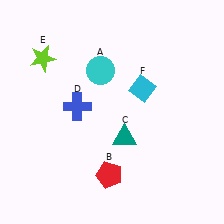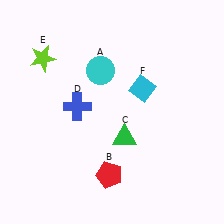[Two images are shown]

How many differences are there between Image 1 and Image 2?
There is 1 difference between the two images.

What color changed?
The triangle (C) changed from teal in Image 1 to green in Image 2.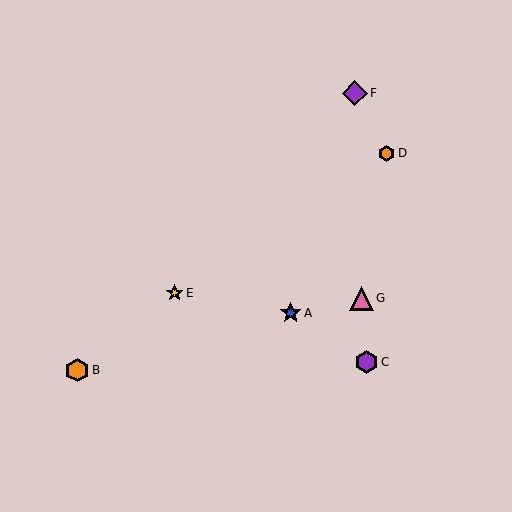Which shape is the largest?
The purple diamond (labeled F) is the largest.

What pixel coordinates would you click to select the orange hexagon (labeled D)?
Click at (386, 154) to select the orange hexagon D.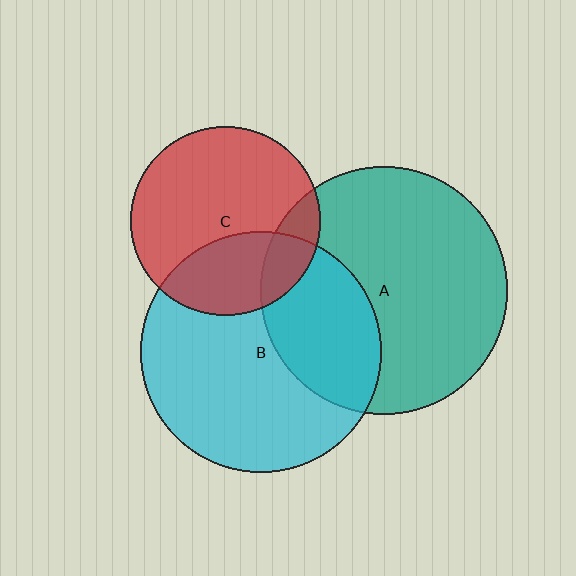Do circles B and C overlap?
Yes.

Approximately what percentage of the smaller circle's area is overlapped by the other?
Approximately 35%.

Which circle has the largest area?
Circle A (teal).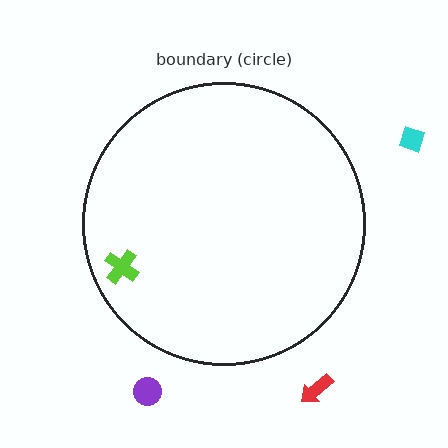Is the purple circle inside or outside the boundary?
Outside.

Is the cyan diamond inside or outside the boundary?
Outside.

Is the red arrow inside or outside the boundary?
Outside.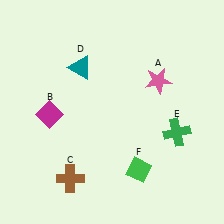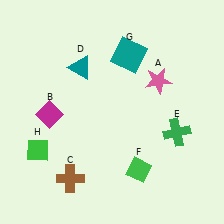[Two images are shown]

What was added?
A teal square (G), a green diamond (H) were added in Image 2.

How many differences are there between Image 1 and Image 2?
There are 2 differences between the two images.